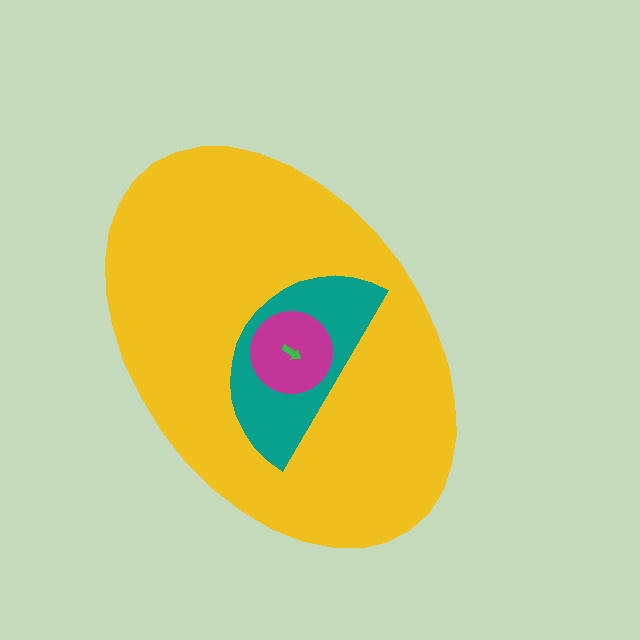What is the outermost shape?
The yellow ellipse.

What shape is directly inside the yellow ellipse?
The teal semicircle.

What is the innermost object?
The green arrow.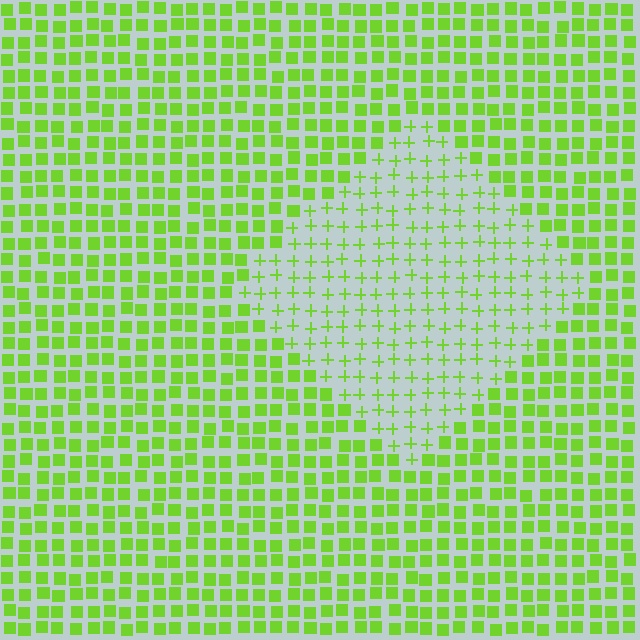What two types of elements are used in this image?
The image uses plus signs inside the diamond region and squares outside it.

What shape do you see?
I see a diamond.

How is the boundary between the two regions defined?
The boundary is defined by a change in element shape: plus signs inside vs. squares outside. All elements share the same color and spacing.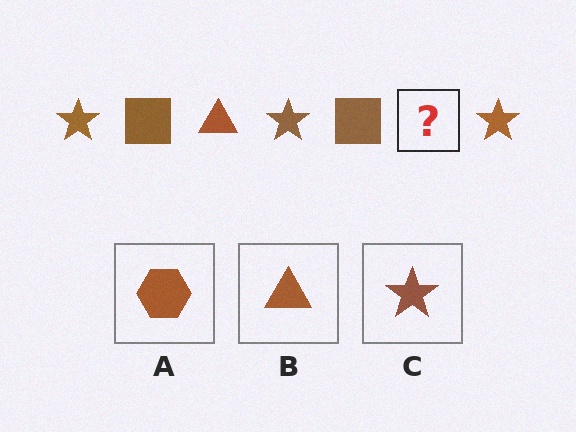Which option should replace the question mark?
Option B.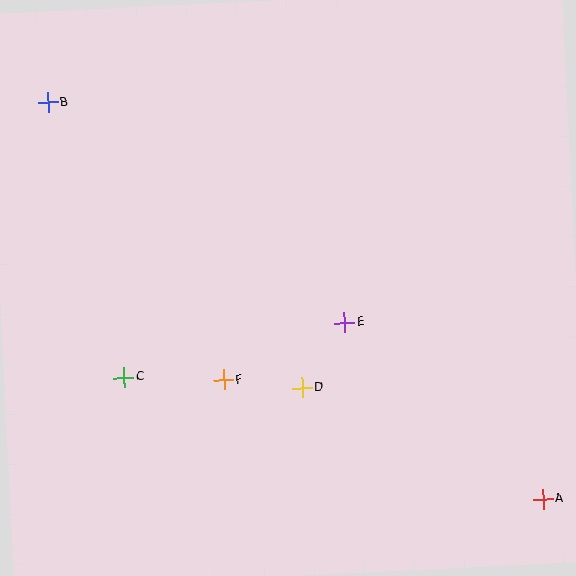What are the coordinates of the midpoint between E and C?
The midpoint between E and C is at (234, 350).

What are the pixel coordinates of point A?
Point A is at (543, 499).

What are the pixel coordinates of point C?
Point C is at (124, 377).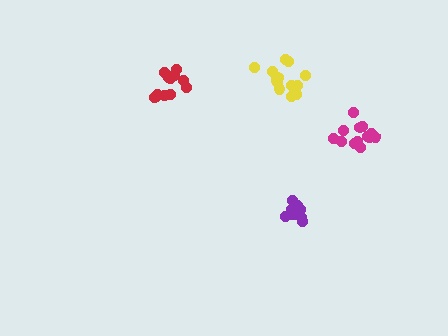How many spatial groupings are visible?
There are 4 spatial groupings.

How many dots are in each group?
Group 1: 14 dots, Group 2: 10 dots, Group 3: 15 dots, Group 4: 13 dots (52 total).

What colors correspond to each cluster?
The clusters are colored: magenta, purple, yellow, red.